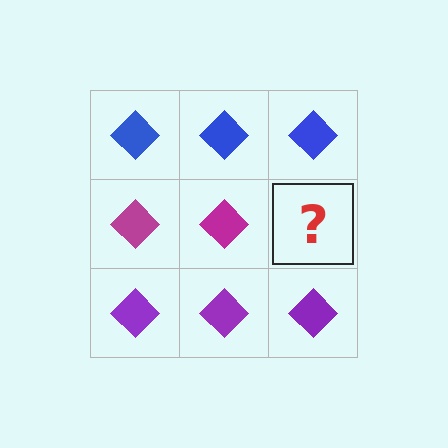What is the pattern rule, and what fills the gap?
The rule is that each row has a consistent color. The gap should be filled with a magenta diamond.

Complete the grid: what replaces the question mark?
The question mark should be replaced with a magenta diamond.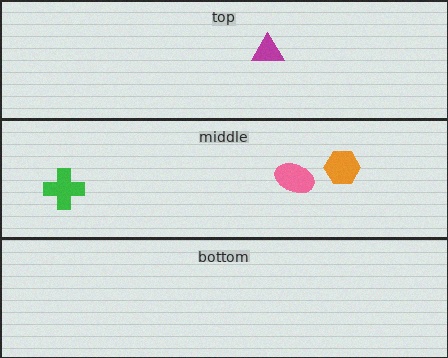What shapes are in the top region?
The magenta triangle.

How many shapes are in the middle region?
3.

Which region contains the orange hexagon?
The middle region.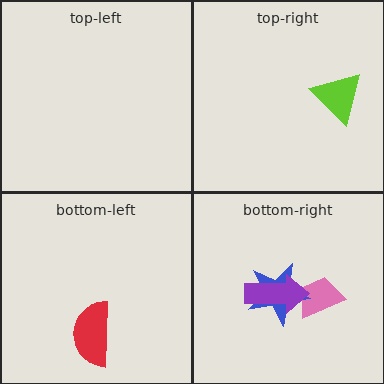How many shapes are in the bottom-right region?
3.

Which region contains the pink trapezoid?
The bottom-right region.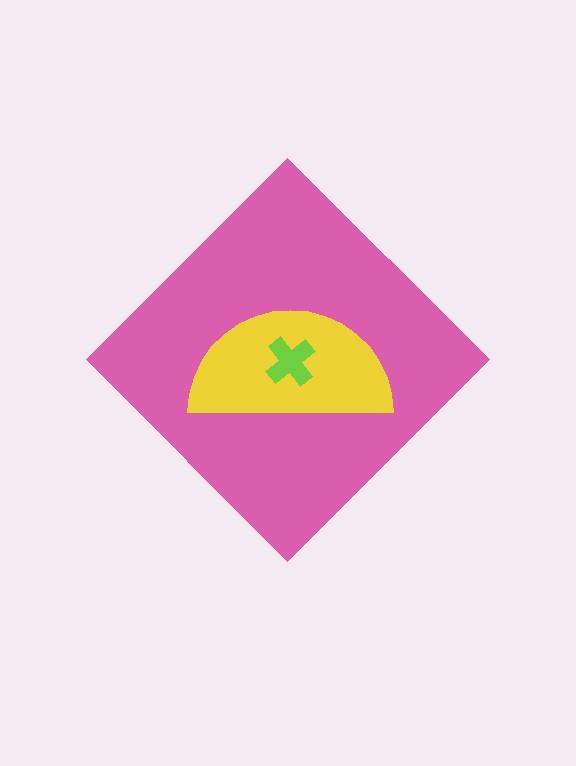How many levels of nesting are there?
3.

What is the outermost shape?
The pink diamond.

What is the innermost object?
The lime cross.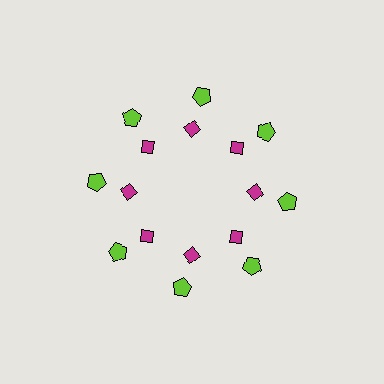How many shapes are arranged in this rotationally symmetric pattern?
There are 16 shapes, arranged in 8 groups of 2.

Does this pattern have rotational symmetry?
Yes, this pattern has 8-fold rotational symmetry. It looks the same after rotating 45 degrees around the center.